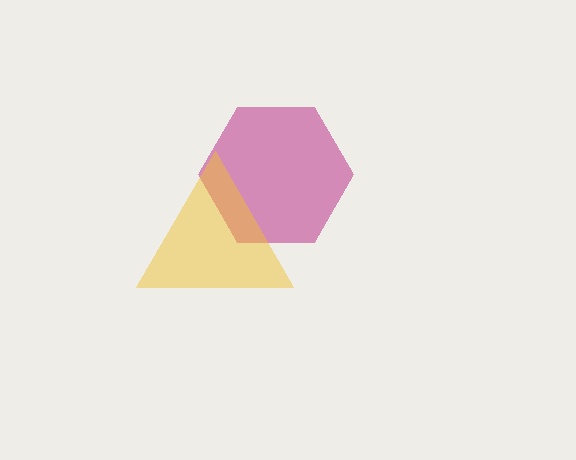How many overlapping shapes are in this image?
There are 2 overlapping shapes in the image.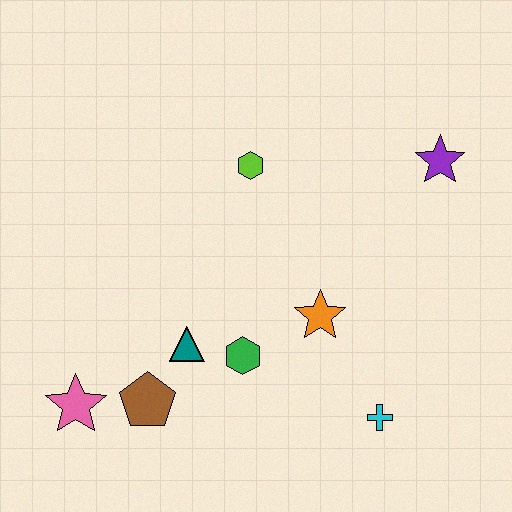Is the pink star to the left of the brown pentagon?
Yes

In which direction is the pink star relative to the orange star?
The pink star is to the left of the orange star.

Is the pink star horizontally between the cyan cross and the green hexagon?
No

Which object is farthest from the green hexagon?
The purple star is farthest from the green hexagon.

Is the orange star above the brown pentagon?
Yes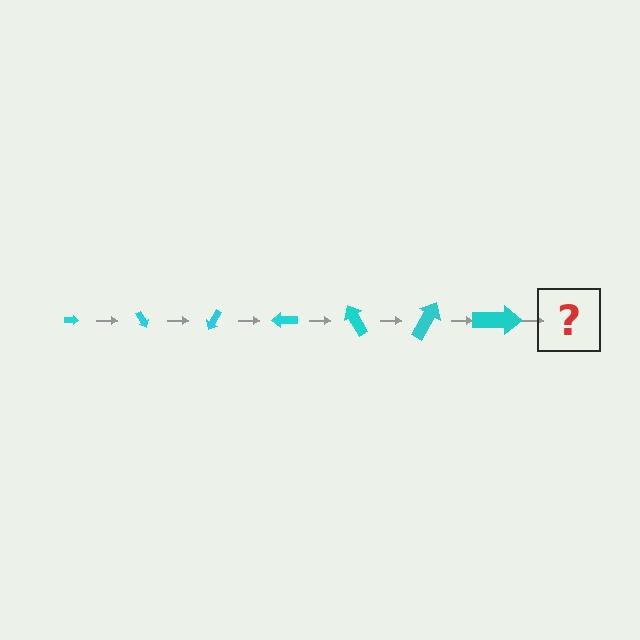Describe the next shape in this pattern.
It should be an arrow, larger than the previous one and rotated 420 degrees from the start.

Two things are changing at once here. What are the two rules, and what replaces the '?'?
The two rules are that the arrow grows larger each step and it rotates 60 degrees each step. The '?' should be an arrow, larger than the previous one and rotated 420 degrees from the start.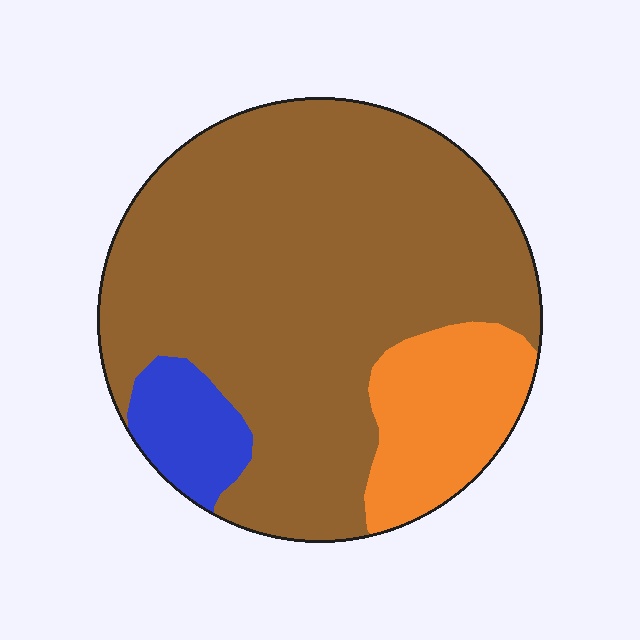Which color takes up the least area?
Blue, at roughly 10%.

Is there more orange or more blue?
Orange.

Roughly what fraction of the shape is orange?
Orange takes up about one sixth (1/6) of the shape.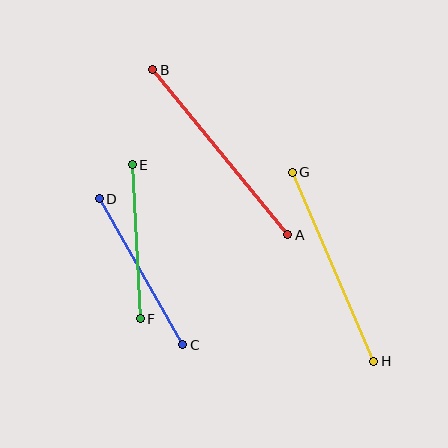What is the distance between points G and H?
The distance is approximately 206 pixels.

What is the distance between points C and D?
The distance is approximately 168 pixels.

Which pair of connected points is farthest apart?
Points A and B are farthest apart.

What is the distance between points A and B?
The distance is approximately 213 pixels.